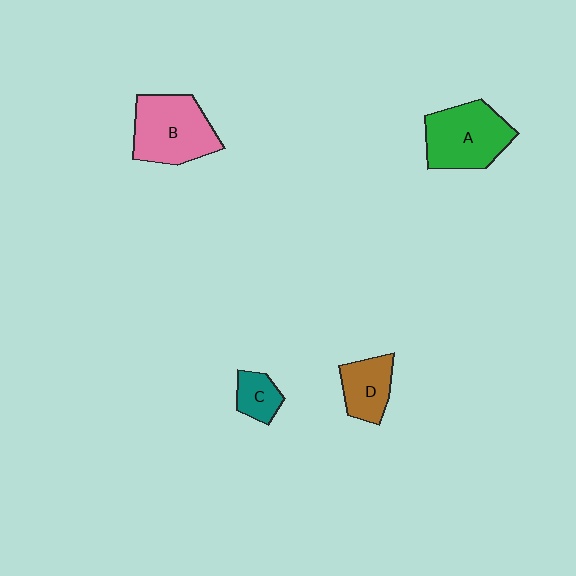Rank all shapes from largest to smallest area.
From largest to smallest: B (pink), A (green), D (brown), C (teal).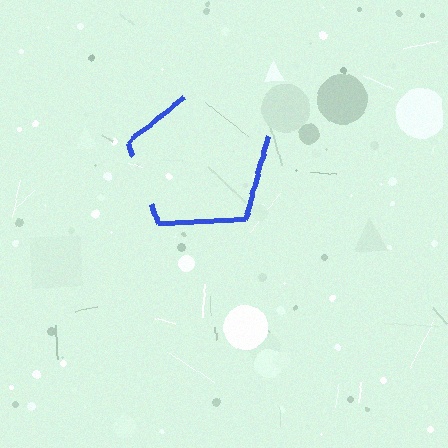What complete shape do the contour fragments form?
The contour fragments form a pentagon.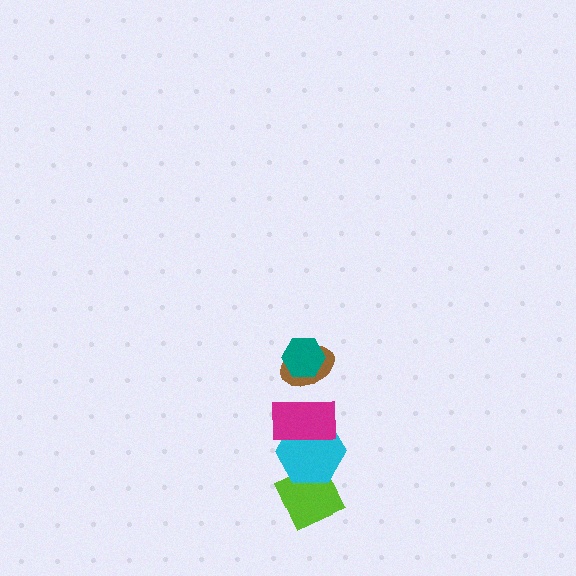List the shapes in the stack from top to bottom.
From top to bottom: the teal hexagon, the brown ellipse, the magenta rectangle, the cyan hexagon, the lime diamond.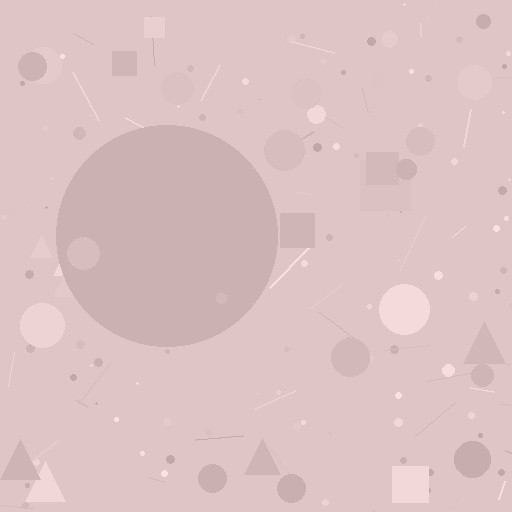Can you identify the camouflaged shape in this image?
The camouflaged shape is a circle.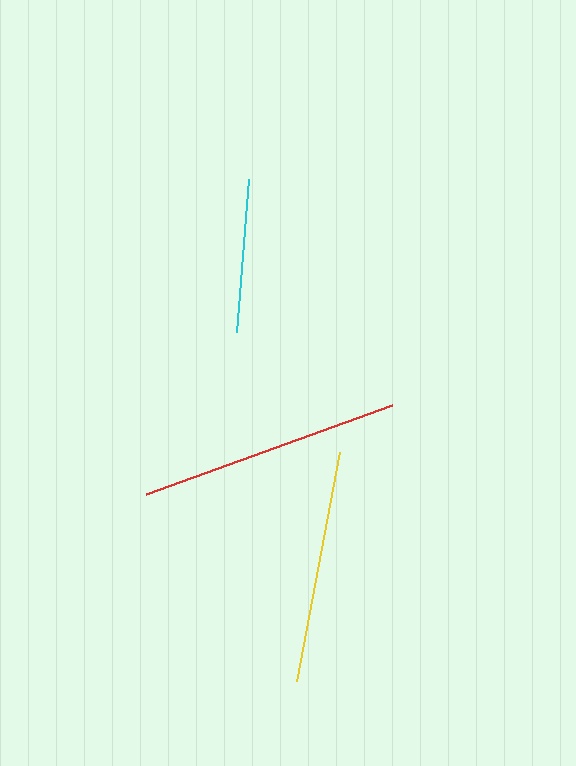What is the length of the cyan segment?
The cyan segment is approximately 153 pixels long.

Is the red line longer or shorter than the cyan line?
The red line is longer than the cyan line.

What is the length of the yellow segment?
The yellow segment is approximately 233 pixels long.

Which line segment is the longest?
The red line is the longest at approximately 262 pixels.